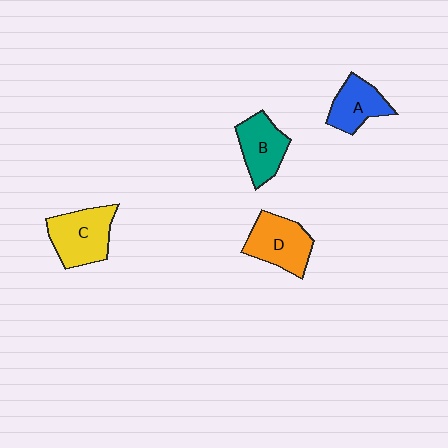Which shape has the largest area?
Shape C (yellow).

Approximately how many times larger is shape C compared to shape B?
Approximately 1.3 times.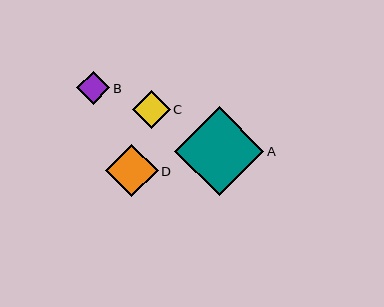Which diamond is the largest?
Diamond A is the largest with a size of approximately 89 pixels.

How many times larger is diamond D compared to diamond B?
Diamond D is approximately 1.6 times the size of diamond B.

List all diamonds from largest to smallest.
From largest to smallest: A, D, C, B.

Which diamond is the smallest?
Diamond B is the smallest with a size of approximately 33 pixels.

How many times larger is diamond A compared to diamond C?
Diamond A is approximately 2.4 times the size of diamond C.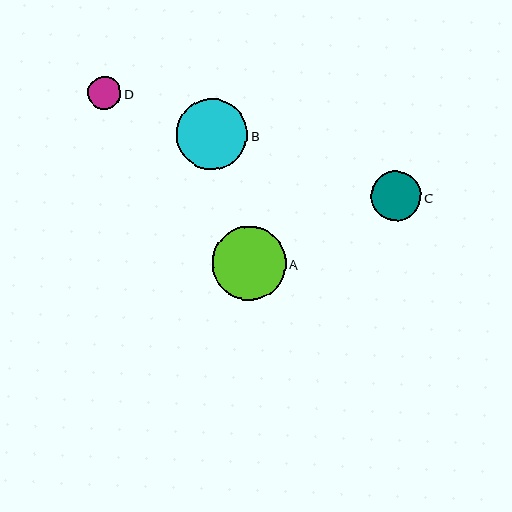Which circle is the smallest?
Circle D is the smallest with a size of approximately 33 pixels.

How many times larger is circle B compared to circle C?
Circle B is approximately 1.4 times the size of circle C.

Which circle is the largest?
Circle A is the largest with a size of approximately 74 pixels.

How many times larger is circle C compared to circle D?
Circle C is approximately 1.5 times the size of circle D.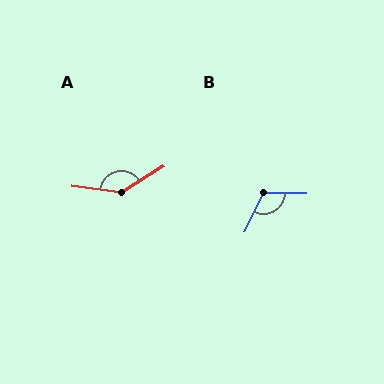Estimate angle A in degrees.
Approximately 140 degrees.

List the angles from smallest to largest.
B (115°), A (140°).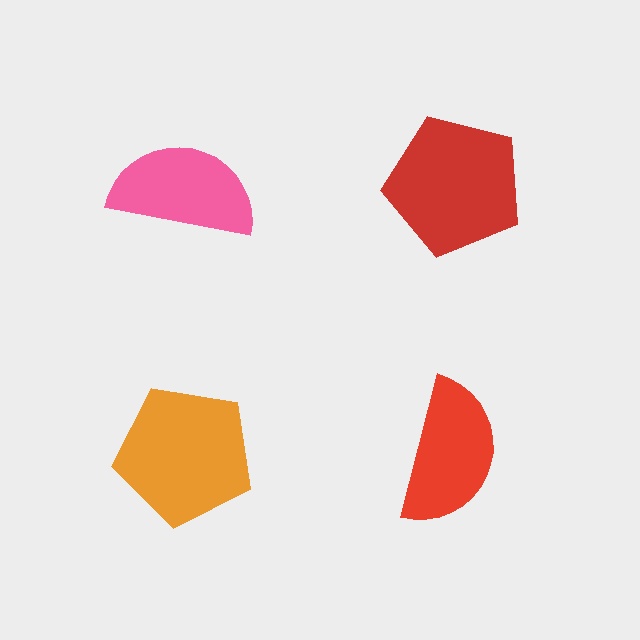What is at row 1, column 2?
A red pentagon.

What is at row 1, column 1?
A pink semicircle.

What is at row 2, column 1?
An orange pentagon.